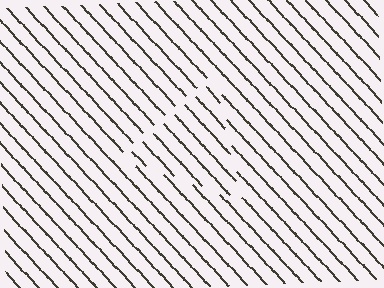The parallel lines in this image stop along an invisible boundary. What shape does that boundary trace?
An illusory triangle. The interior of the shape contains the same grating, shifted by half a period — the contour is defined by the phase discontinuity where line-ends from the inner and outer gratings abut.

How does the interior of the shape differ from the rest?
The interior of the shape contains the same grating, shifted by half a period — the contour is defined by the phase discontinuity where line-ends from the inner and outer gratings abut.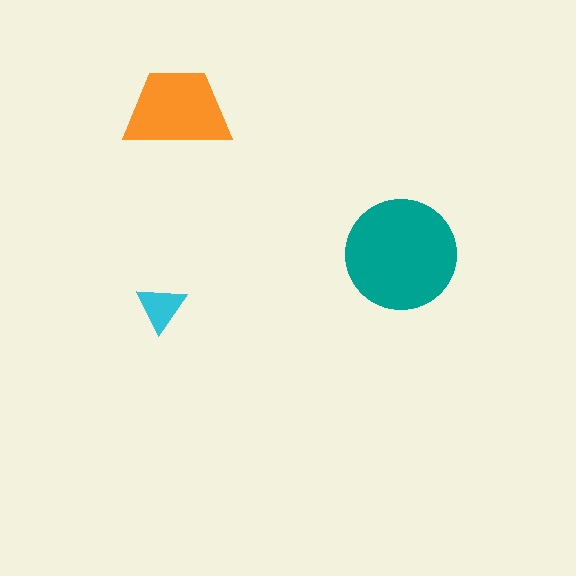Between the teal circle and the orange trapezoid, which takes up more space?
The teal circle.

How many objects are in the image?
There are 3 objects in the image.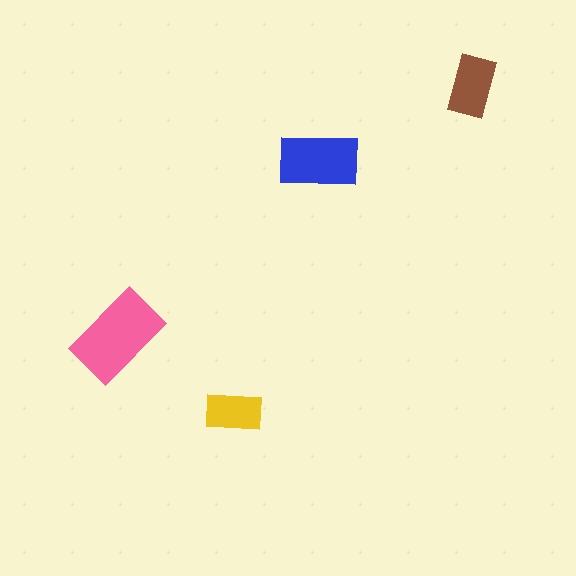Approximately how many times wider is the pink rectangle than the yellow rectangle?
About 1.5 times wider.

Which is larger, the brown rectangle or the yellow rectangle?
The brown one.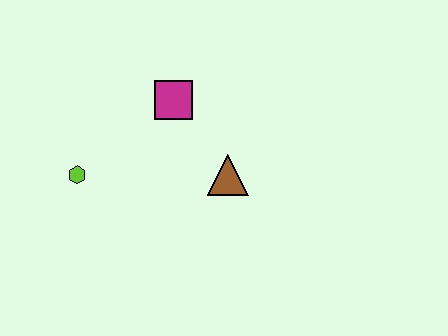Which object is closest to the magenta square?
The brown triangle is closest to the magenta square.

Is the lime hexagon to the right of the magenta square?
No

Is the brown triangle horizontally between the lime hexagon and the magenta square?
No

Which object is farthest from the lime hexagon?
The brown triangle is farthest from the lime hexagon.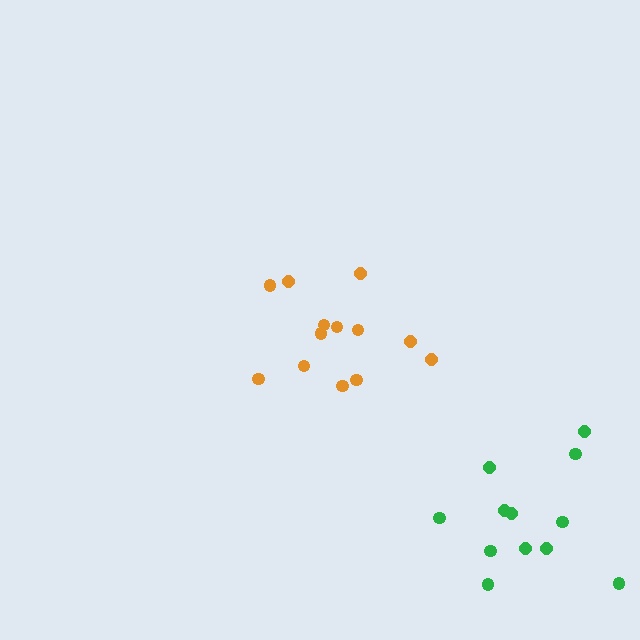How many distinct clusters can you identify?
There are 2 distinct clusters.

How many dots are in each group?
Group 1: 13 dots, Group 2: 12 dots (25 total).